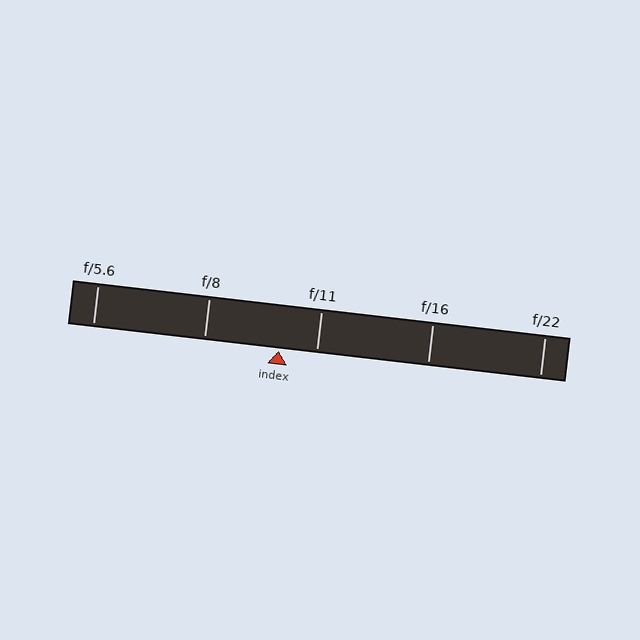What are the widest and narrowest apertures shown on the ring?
The widest aperture shown is f/5.6 and the narrowest is f/22.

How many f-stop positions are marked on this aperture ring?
There are 5 f-stop positions marked.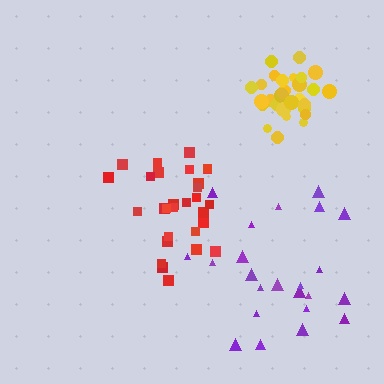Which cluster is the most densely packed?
Yellow.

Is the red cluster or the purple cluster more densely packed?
Red.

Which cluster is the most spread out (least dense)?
Purple.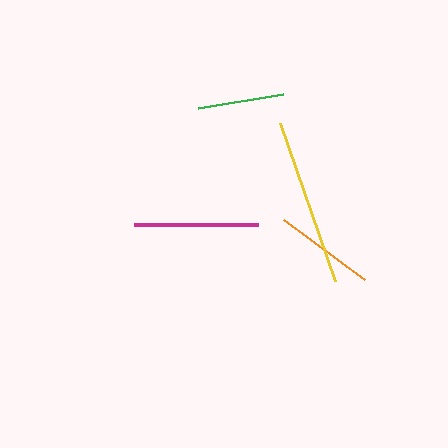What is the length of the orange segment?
The orange segment is approximately 101 pixels long.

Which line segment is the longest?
The yellow line is the longest at approximately 168 pixels.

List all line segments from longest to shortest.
From longest to shortest: yellow, magenta, orange, green.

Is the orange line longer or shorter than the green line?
The orange line is longer than the green line.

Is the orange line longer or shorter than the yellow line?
The yellow line is longer than the orange line.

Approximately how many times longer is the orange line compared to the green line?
The orange line is approximately 1.2 times the length of the green line.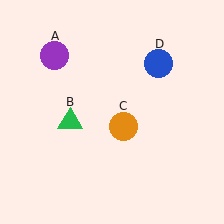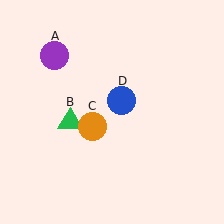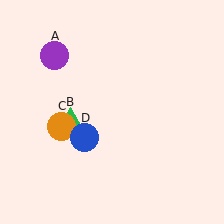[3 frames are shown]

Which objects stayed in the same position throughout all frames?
Purple circle (object A) and green triangle (object B) remained stationary.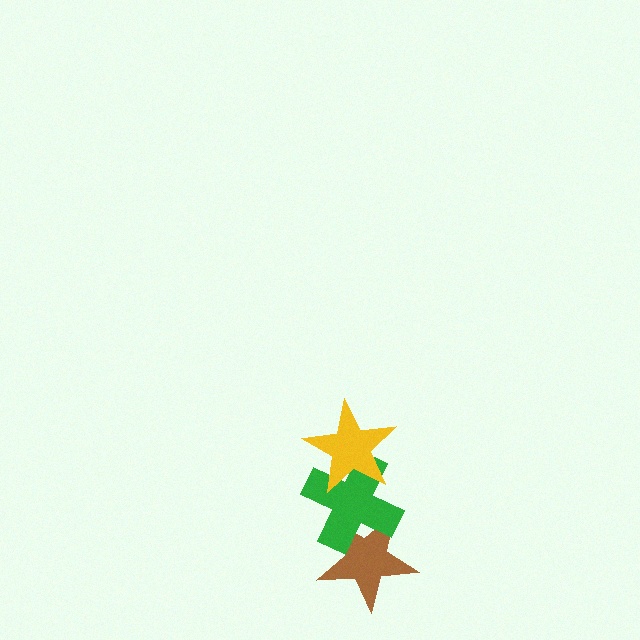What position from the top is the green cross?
The green cross is 2nd from the top.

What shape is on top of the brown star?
The green cross is on top of the brown star.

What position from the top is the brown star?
The brown star is 3rd from the top.